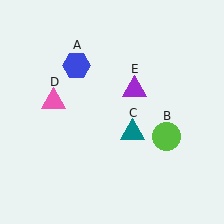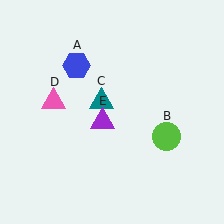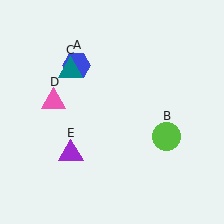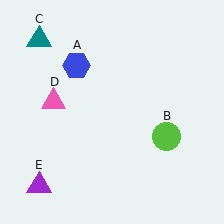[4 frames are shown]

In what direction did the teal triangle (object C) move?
The teal triangle (object C) moved up and to the left.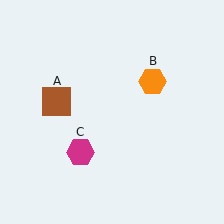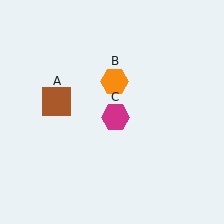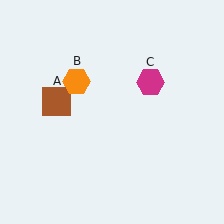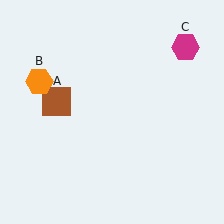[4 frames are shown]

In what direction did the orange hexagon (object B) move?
The orange hexagon (object B) moved left.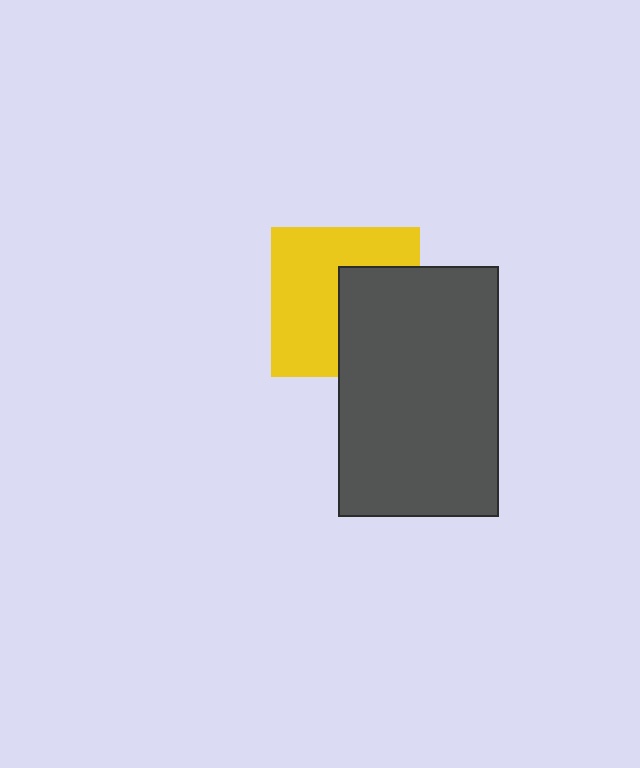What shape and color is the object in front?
The object in front is a dark gray rectangle.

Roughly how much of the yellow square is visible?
About half of it is visible (roughly 59%).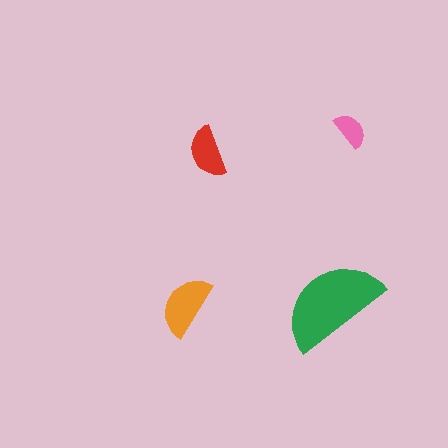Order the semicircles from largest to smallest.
the green one, the orange one, the red one, the pink one.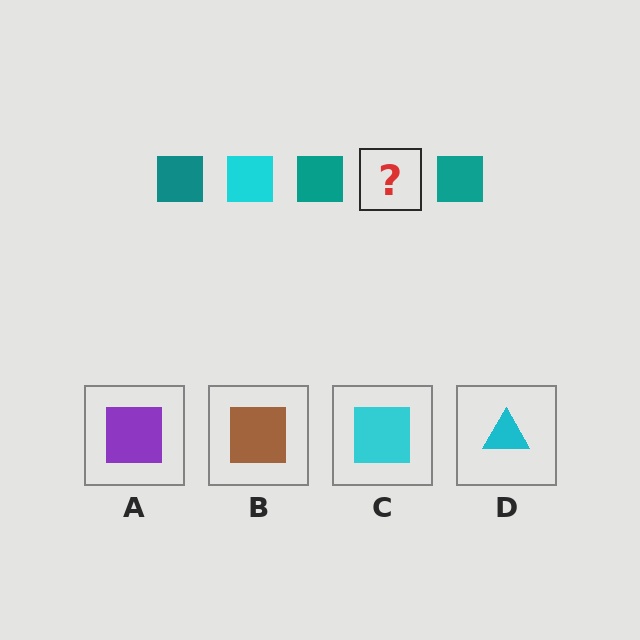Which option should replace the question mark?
Option C.